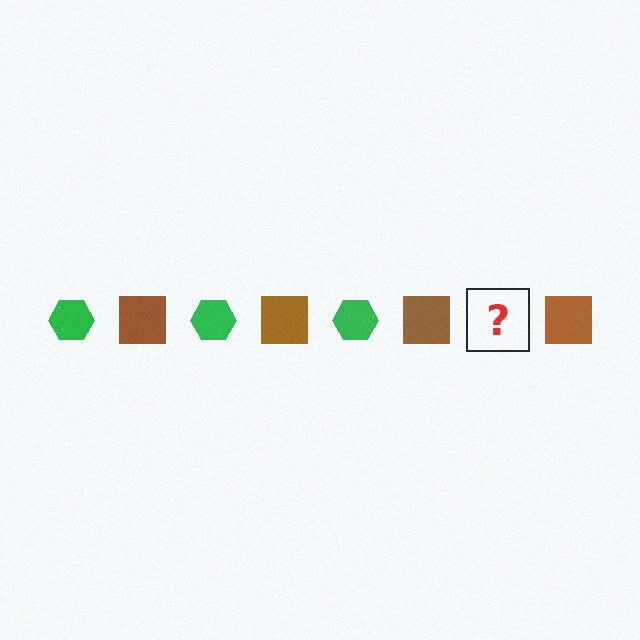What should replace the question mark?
The question mark should be replaced with a green hexagon.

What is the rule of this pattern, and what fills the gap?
The rule is that the pattern alternates between green hexagon and brown square. The gap should be filled with a green hexagon.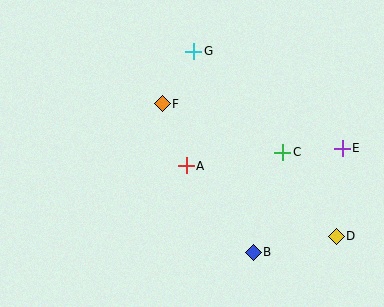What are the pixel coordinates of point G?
Point G is at (194, 51).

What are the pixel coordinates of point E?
Point E is at (342, 148).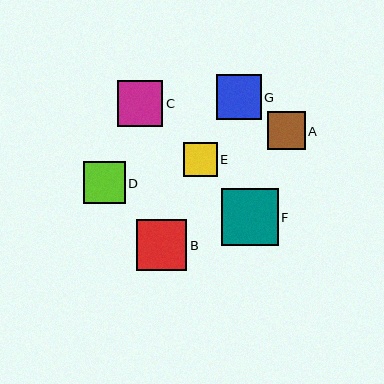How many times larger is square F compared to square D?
Square F is approximately 1.4 times the size of square D.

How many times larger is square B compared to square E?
Square B is approximately 1.5 times the size of square E.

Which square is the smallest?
Square E is the smallest with a size of approximately 34 pixels.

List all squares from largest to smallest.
From largest to smallest: F, B, C, G, D, A, E.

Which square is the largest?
Square F is the largest with a size of approximately 57 pixels.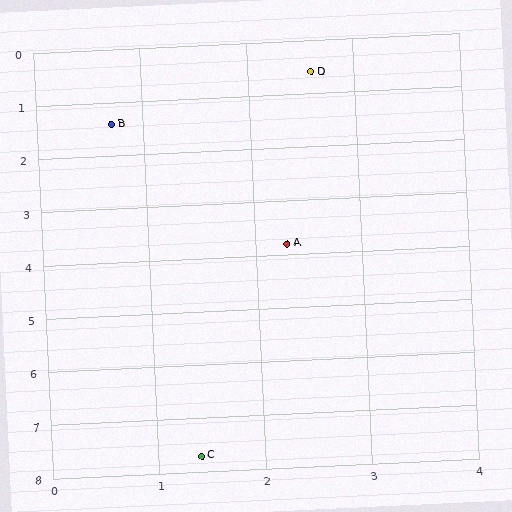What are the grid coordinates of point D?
Point D is at approximately (2.6, 0.6).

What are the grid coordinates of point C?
Point C is at approximately (1.4, 7.7).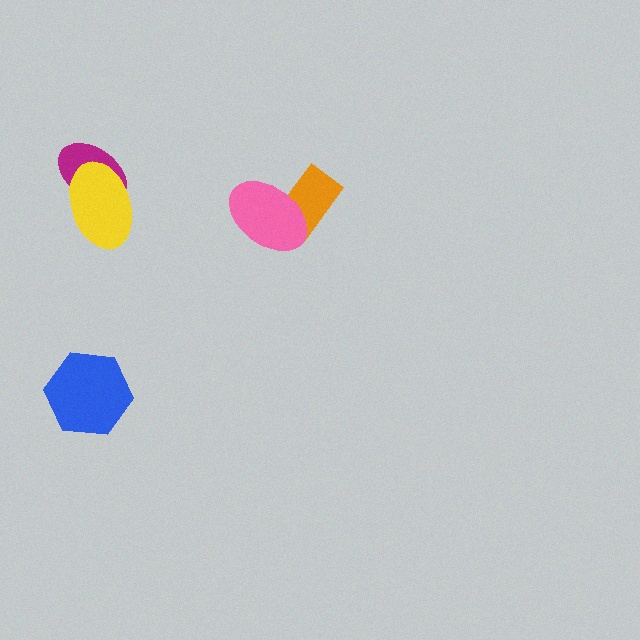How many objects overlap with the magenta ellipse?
1 object overlaps with the magenta ellipse.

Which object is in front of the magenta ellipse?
The yellow ellipse is in front of the magenta ellipse.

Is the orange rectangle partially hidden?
Yes, it is partially covered by another shape.